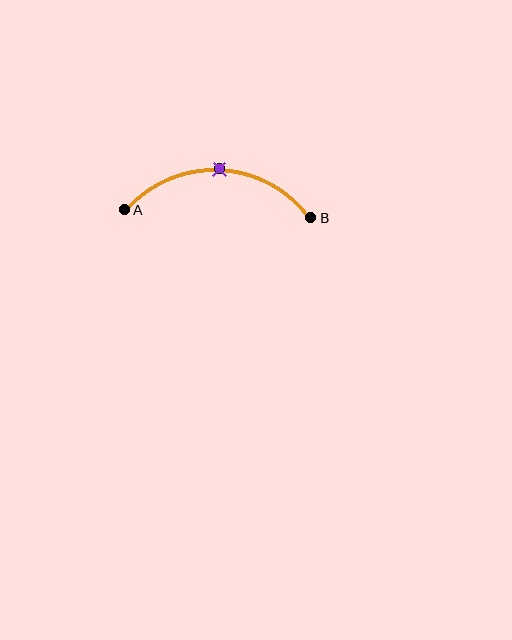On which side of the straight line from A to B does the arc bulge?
The arc bulges above the straight line connecting A and B.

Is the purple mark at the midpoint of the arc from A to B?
Yes. The purple mark lies on the arc at equal arc-length from both A and B — it is the arc midpoint.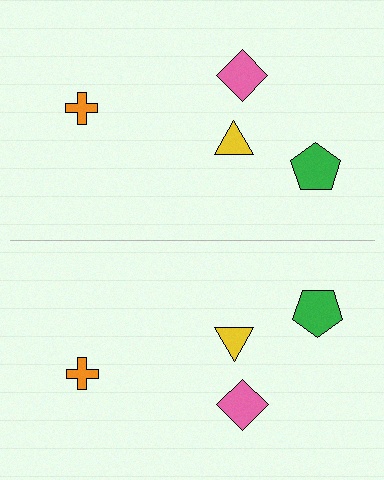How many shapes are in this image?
There are 8 shapes in this image.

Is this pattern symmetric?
Yes, this pattern has bilateral (reflection) symmetry.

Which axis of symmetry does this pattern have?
The pattern has a horizontal axis of symmetry running through the center of the image.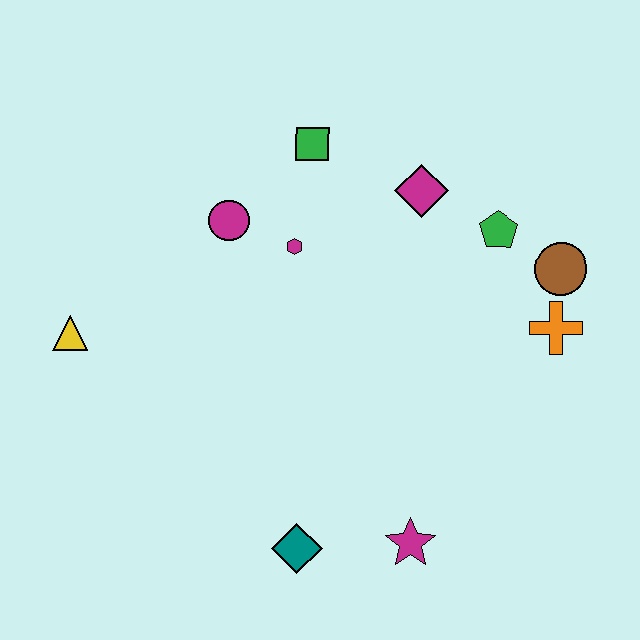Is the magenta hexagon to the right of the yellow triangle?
Yes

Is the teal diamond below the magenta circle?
Yes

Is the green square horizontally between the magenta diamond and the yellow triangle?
Yes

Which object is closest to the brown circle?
The orange cross is closest to the brown circle.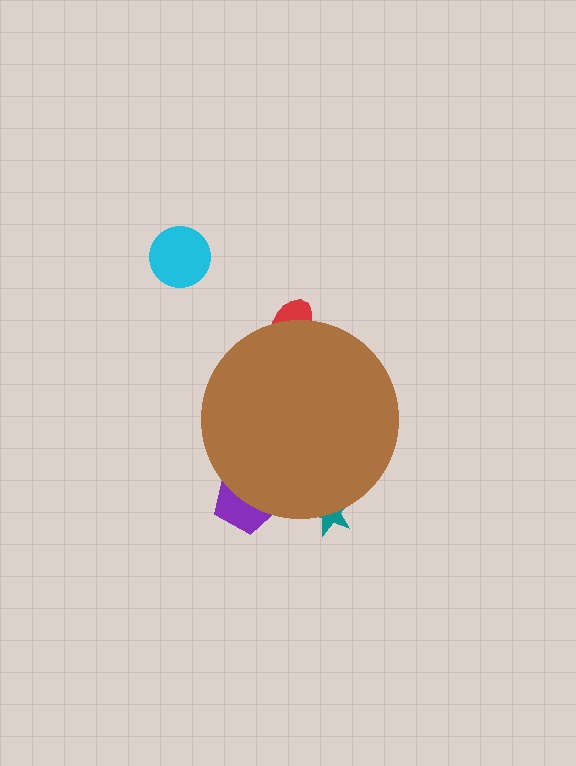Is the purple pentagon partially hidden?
Yes, the purple pentagon is partially hidden behind the brown circle.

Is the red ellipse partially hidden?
Yes, the red ellipse is partially hidden behind the brown circle.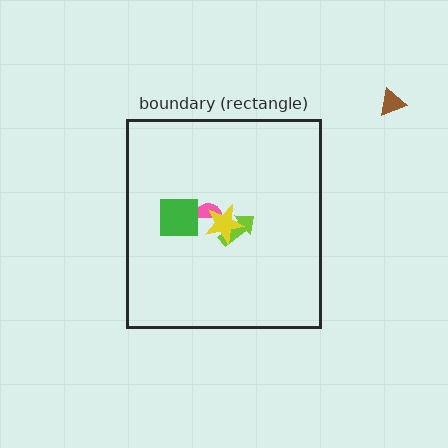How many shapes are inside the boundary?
4 inside, 1 outside.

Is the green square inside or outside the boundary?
Inside.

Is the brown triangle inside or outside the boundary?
Outside.